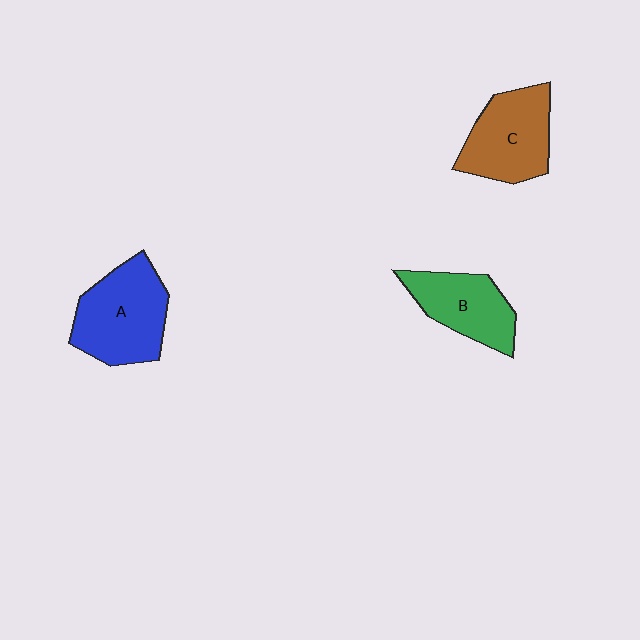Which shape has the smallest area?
Shape B (green).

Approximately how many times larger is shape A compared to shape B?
Approximately 1.3 times.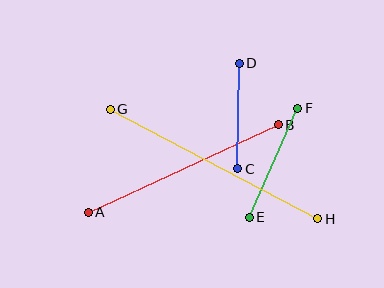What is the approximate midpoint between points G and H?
The midpoint is at approximately (214, 164) pixels.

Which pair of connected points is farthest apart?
Points G and H are farthest apart.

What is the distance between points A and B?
The distance is approximately 209 pixels.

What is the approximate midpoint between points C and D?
The midpoint is at approximately (239, 116) pixels.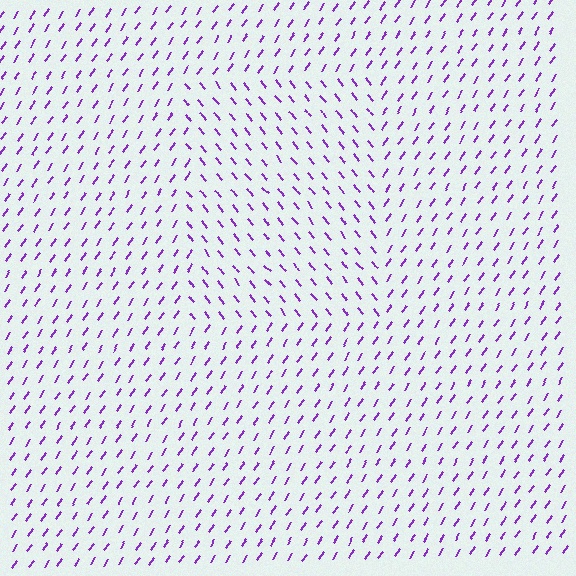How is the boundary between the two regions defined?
The boundary is defined purely by a change in line orientation (approximately 72 degrees difference). All lines are the same color and thickness.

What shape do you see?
I see a rectangle.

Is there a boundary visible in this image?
Yes, there is a texture boundary formed by a change in line orientation.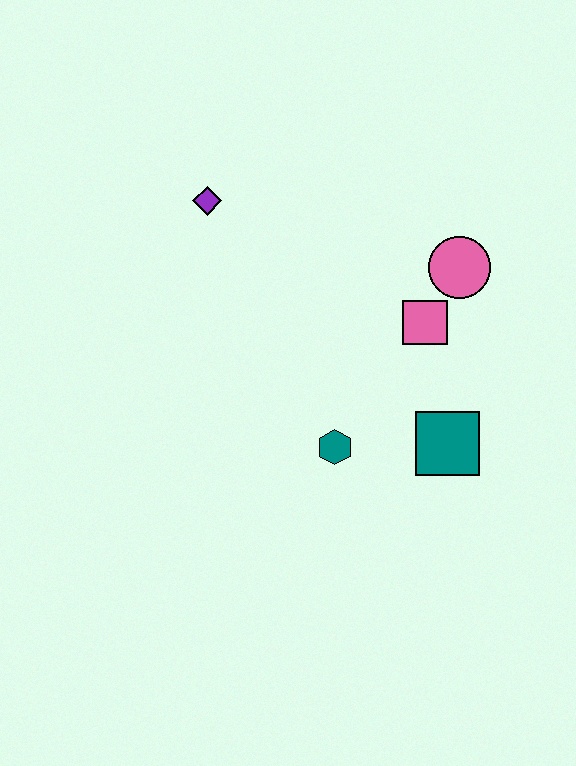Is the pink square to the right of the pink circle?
No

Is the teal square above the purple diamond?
No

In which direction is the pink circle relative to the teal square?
The pink circle is above the teal square.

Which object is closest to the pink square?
The pink circle is closest to the pink square.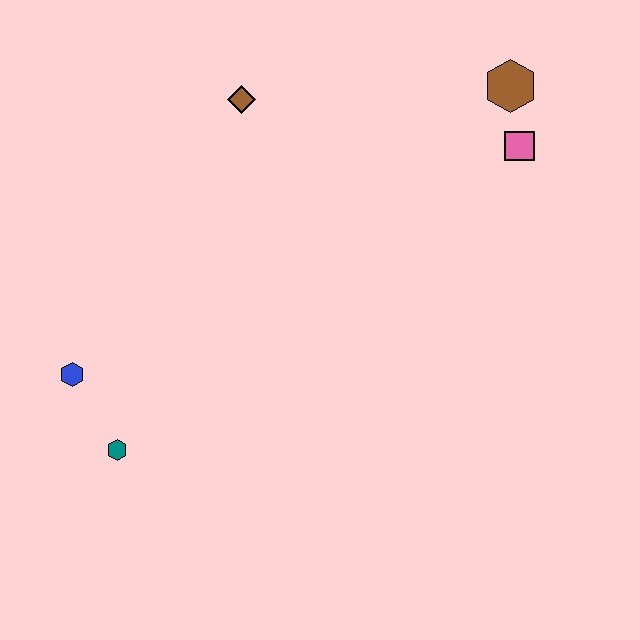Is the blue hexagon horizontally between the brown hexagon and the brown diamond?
No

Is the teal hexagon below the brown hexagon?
Yes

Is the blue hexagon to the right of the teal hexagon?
No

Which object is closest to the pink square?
The brown hexagon is closest to the pink square.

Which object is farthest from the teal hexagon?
The brown hexagon is farthest from the teal hexagon.